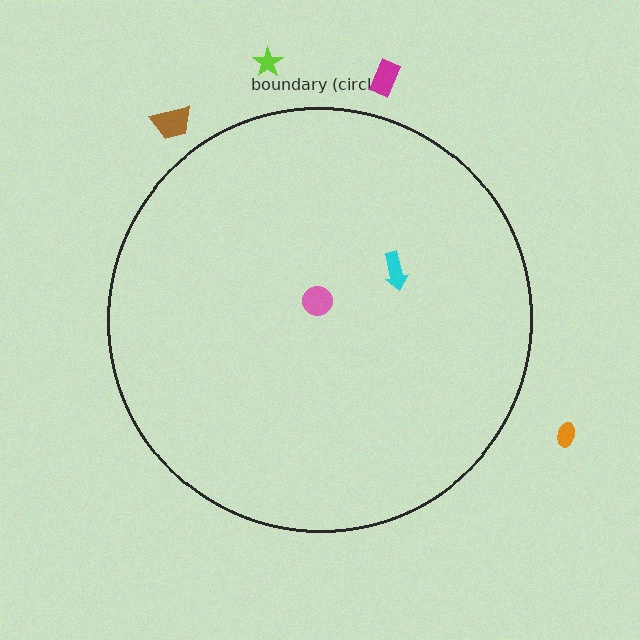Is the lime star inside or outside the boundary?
Outside.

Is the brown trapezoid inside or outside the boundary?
Outside.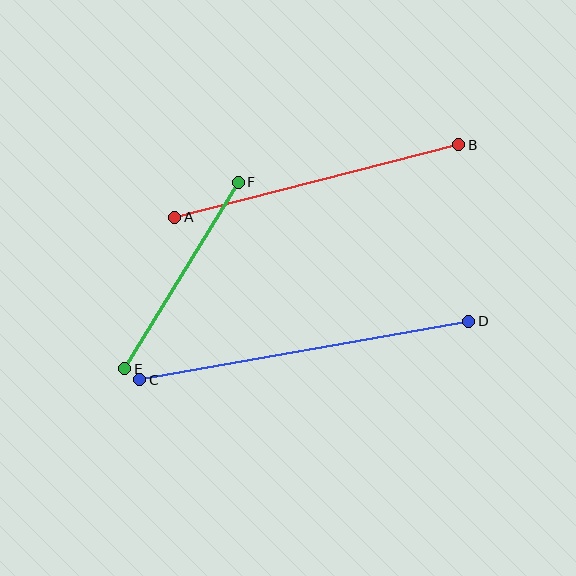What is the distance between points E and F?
The distance is approximately 218 pixels.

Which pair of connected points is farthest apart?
Points C and D are farthest apart.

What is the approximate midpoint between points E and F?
The midpoint is at approximately (182, 275) pixels.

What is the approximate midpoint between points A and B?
The midpoint is at approximately (317, 181) pixels.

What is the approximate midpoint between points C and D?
The midpoint is at approximately (304, 351) pixels.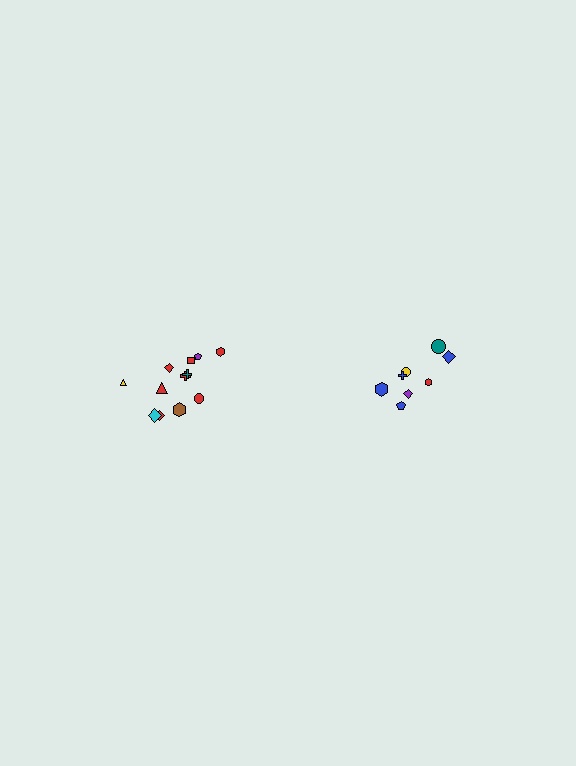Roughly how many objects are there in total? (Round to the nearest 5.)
Roughly 20 objects in total.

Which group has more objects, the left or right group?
The left group.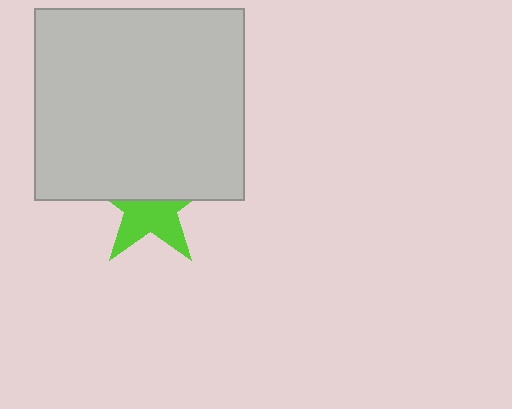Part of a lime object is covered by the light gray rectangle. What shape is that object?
It is a star.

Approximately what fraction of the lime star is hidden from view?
Roughly 51% of the lime star is hidden behind the light gray rectangle.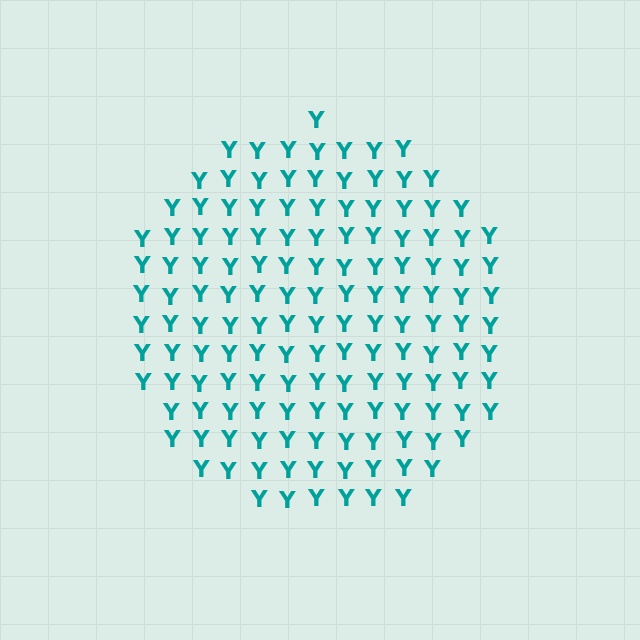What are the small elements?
The small elements are letter Y's.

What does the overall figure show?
The overall figure shows a circle.